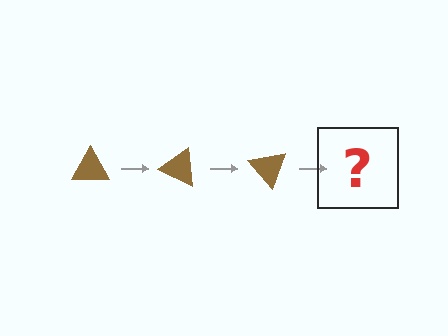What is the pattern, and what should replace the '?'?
The pattern is that the triangle rotates 25 degrees each step. The '?' should be a brown triangle rotated 75 degrees.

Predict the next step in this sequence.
The next step is a brown triangle rotated 75 degrees.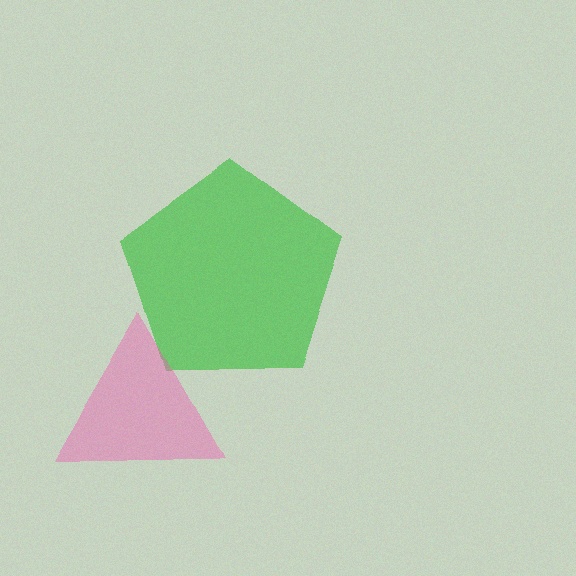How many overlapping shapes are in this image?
There are 2 overlapping shapes in the image.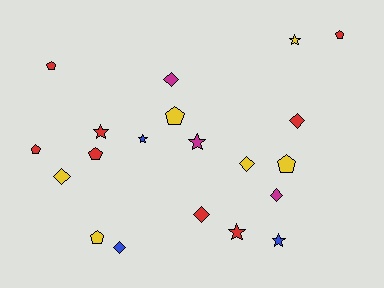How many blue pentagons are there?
There are no blue pentagons.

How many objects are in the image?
There are 20 objects.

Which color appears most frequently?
Red, with 8 objects.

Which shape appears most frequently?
Pentagon, with 7 objects.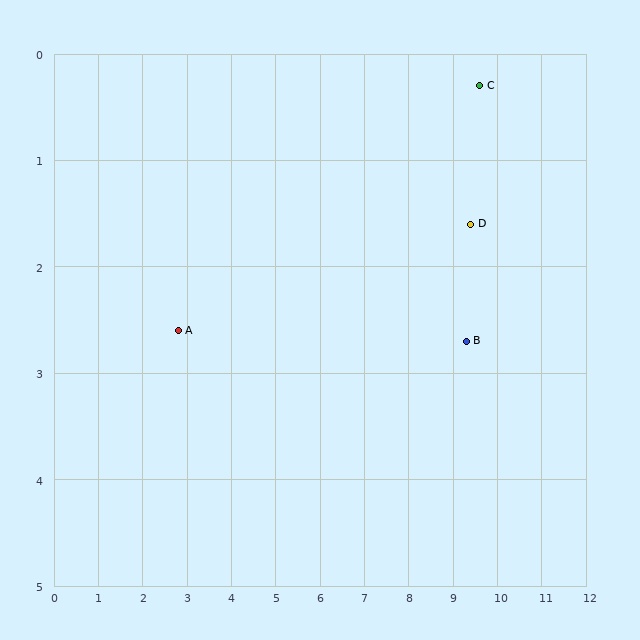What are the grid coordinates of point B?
Point B is at approximately (9.3, 2.7).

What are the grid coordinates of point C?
Point C is at approximately (9.6, 0.3).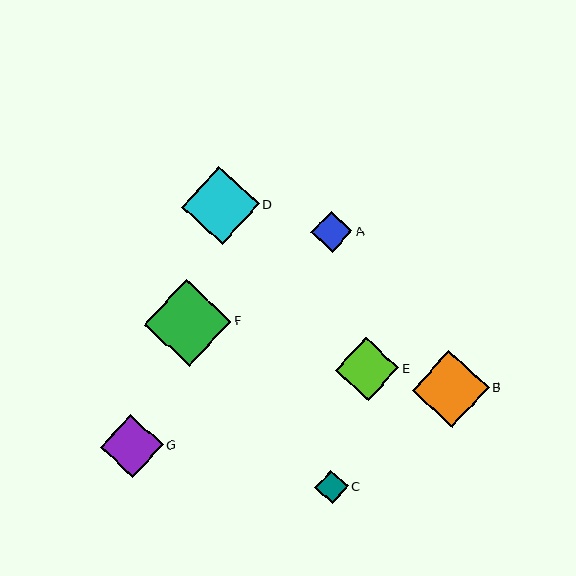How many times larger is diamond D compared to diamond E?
Diamond D is approximately 1.2 times the size of diamond E.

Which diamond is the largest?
Diamond F is the largest with a size of approximately 87 pixels.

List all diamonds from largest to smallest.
From largest to smallest: F, D, B, E, G, A, C.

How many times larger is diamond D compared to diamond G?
Diamond D is approximately 1.2 times the size of diamond G.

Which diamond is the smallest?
Diamond C is the smallest with a size of approximately 33 pixels.